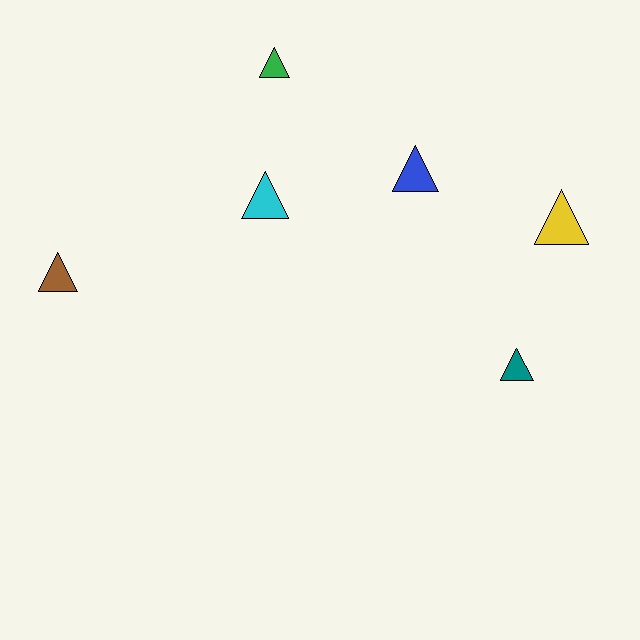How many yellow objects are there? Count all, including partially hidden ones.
There is 1 yellow object.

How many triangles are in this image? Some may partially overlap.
There are 6 triangles.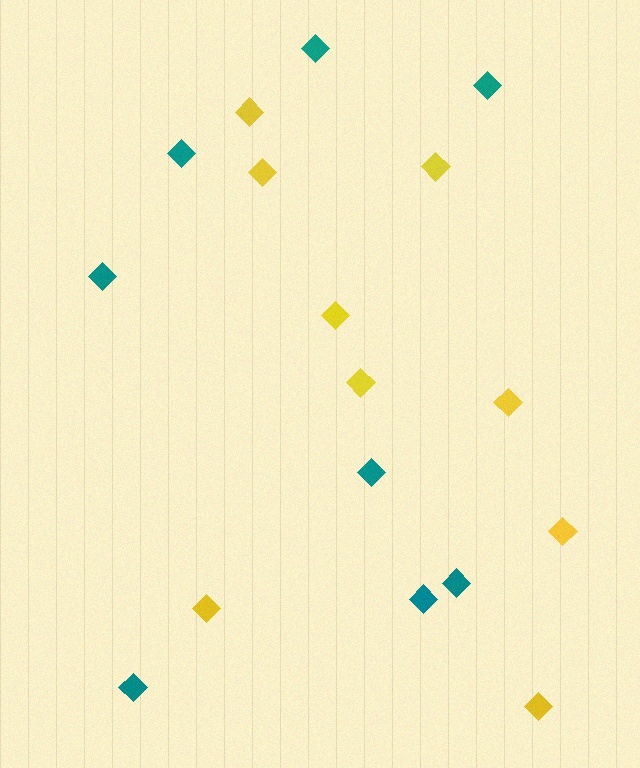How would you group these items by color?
There are 2 groups: one group of yellow diamonds (9) and one group of teal diamonds (8).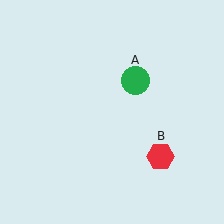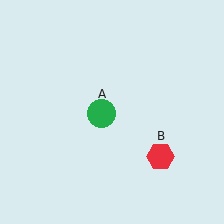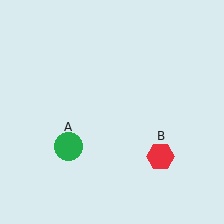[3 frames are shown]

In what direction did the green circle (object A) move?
The green circle (object A) moved down and to the left.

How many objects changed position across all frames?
1 object changed position: green circle (object A).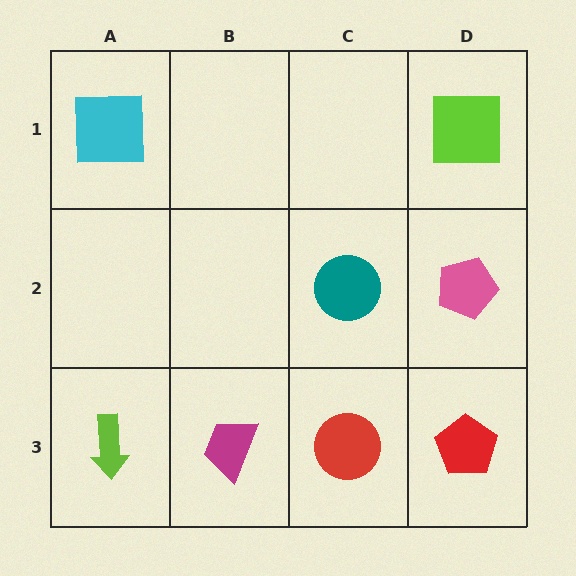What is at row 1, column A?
A cyan square.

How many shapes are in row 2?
2 shapes.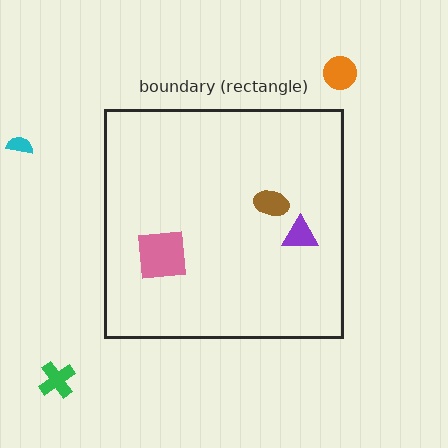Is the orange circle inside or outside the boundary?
Outside.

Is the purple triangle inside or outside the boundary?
Inside.